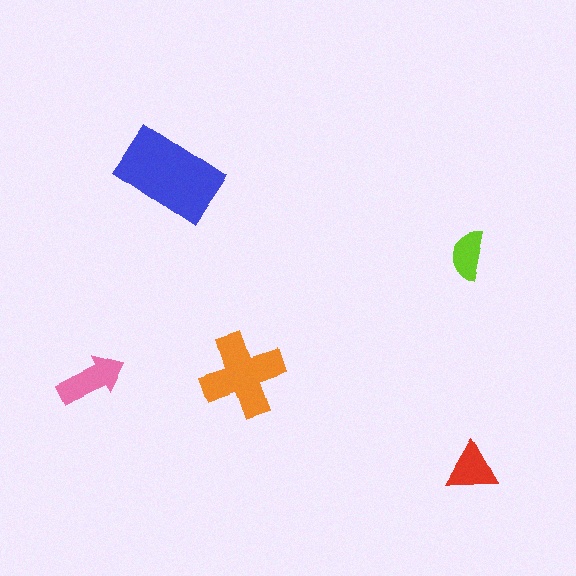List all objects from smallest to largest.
The lime semicircle, the red triangle, the pink arrow, the orange cross, the blue rectangle.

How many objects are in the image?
There are 5 objects in the image.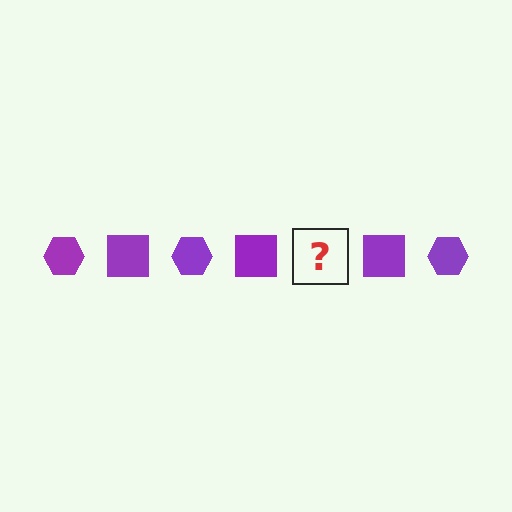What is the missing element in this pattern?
The missing element is a purple hexagon.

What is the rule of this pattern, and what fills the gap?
The rule is that the pattern cycles through hexagon, square shapes in purple. The gap should be filled with a purple hexagon.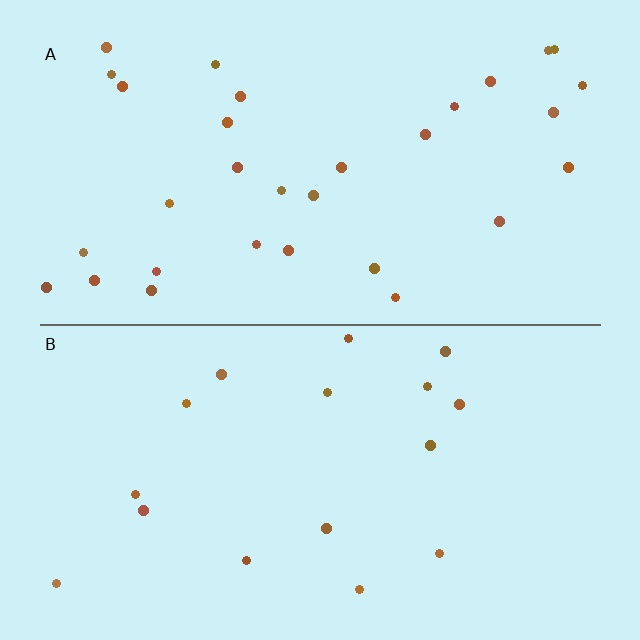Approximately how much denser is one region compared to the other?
Approximately 1.9× — region A over region B.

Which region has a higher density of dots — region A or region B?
A (the top).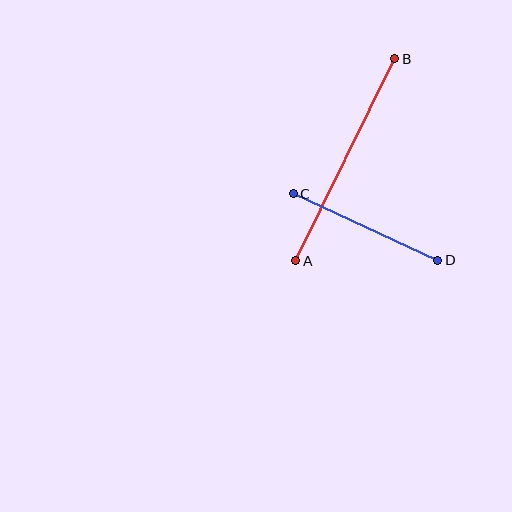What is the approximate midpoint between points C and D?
The midpoint is at approximately (366, 227) pixels.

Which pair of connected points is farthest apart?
Points A and B are farthest apart.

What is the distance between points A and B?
The distance is approximately 225 pixels.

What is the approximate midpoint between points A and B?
The midpoint is at approximately (345, 160) pixels.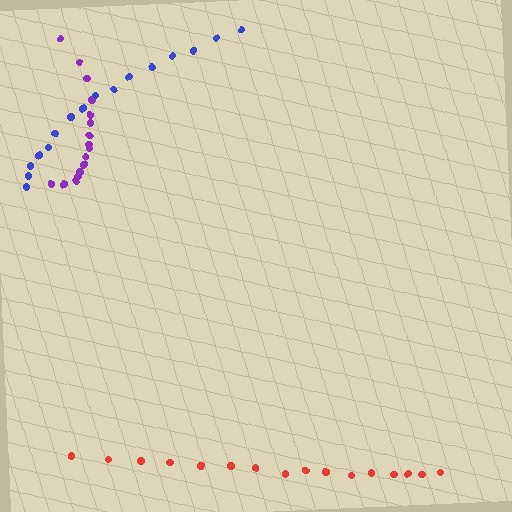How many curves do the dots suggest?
There are 3 distinct paths.